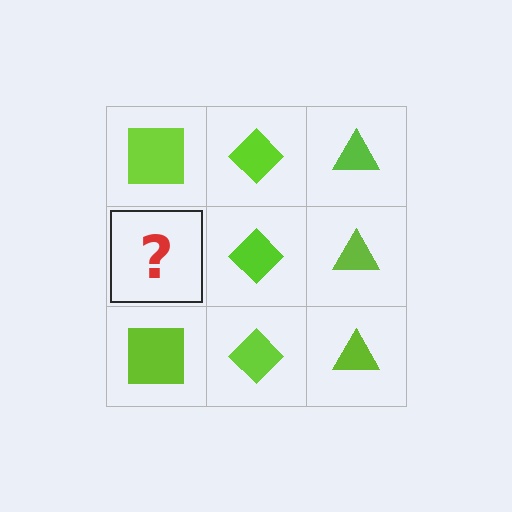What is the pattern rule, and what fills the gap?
The rule is that each column has a consistent shape. The gap should be filled with a lime square.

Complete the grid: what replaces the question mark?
The question mark should be replaced with a lime square.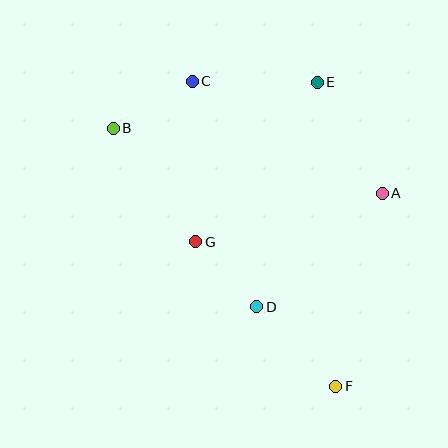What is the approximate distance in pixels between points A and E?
The distance between A and E is approximately 128 pixels.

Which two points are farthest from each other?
Points B and F are farthest from each other.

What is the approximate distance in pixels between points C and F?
The distance between C and F is approximately 337 pixels.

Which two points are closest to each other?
Points D and G are closest to each other.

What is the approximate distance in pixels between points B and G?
The distance between B and G is approximately 140 pixels.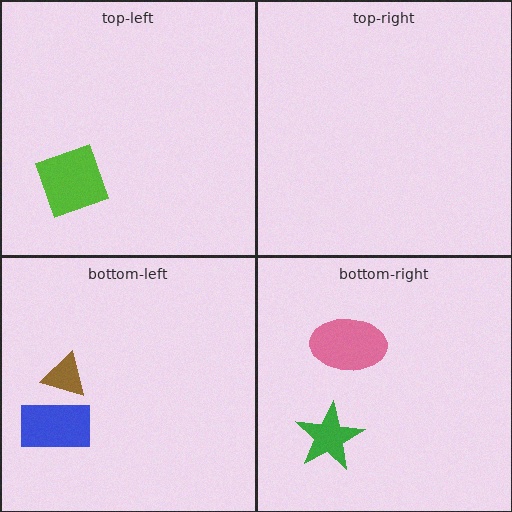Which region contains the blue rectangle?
The bottom-left region.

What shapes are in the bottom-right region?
The green star, the pink ellipse.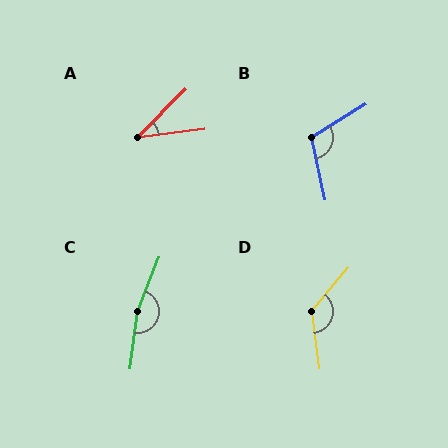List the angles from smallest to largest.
A (38°), B (110°), D (133°), C (166°).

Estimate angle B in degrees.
Approximately 110 degrees.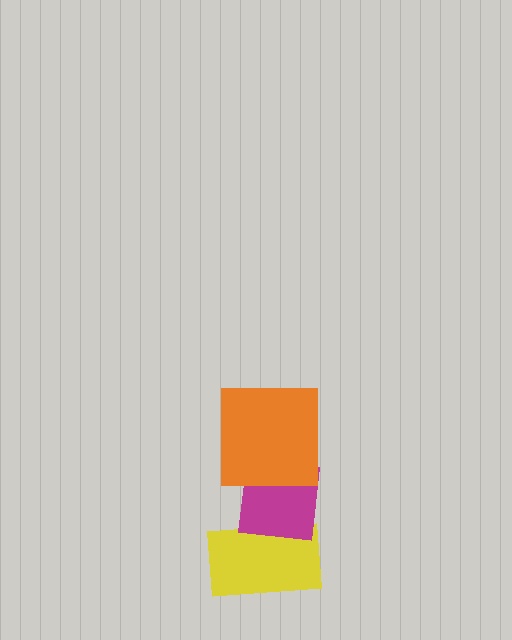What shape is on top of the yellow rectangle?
The magenta square is on top of the yellow rectangle.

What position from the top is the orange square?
The orange square is 1st from the top.